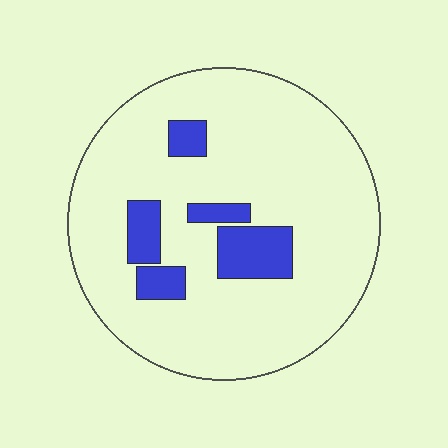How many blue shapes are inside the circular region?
5.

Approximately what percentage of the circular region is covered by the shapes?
Approximately 15%.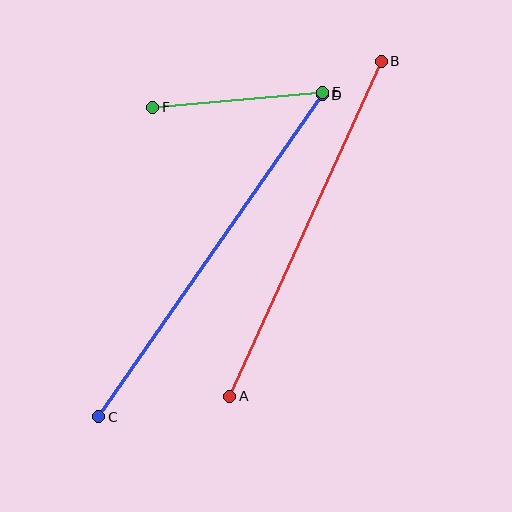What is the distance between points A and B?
The distance is approximately 368 pixels.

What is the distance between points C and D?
The distance is approximately 392 pixels.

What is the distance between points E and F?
The distance is approximately 171 pixels.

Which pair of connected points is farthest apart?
Points C and D are farthest apart.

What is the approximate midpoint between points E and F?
The midpoint is at approximately (238, 100) pixels.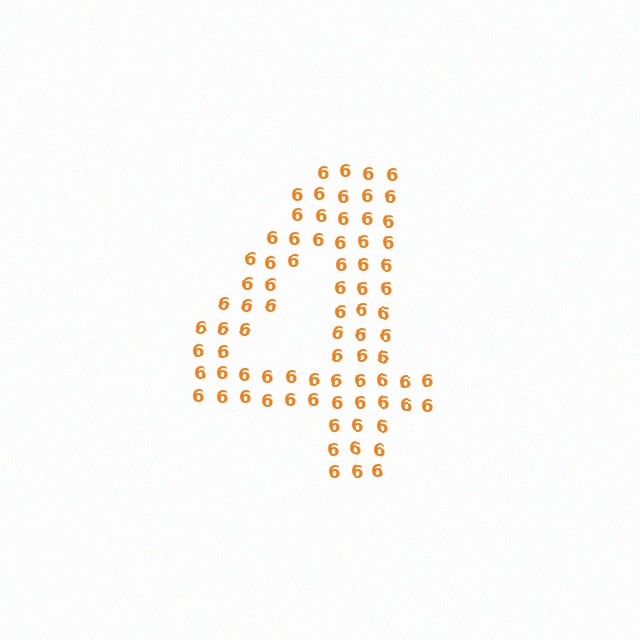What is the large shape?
The large shape is the digit 4.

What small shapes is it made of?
It is made of small digit 6's.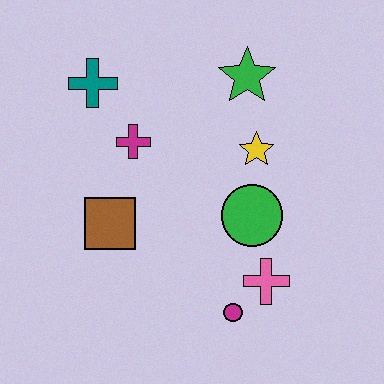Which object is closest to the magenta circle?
The pink cross is closest to the magenta circle.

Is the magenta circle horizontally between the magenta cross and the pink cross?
Yes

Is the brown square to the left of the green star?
Yes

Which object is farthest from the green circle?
The teal cross is farthest from the green circle.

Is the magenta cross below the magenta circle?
No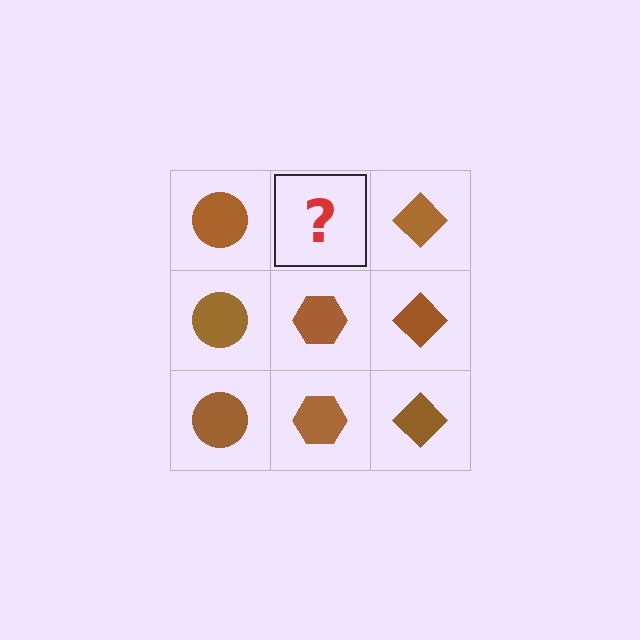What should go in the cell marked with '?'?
The missing cell should contain a brown hexagon.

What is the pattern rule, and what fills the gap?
The rule is that each column has a consistent shape. The gap should be filled with a brown hexagon.